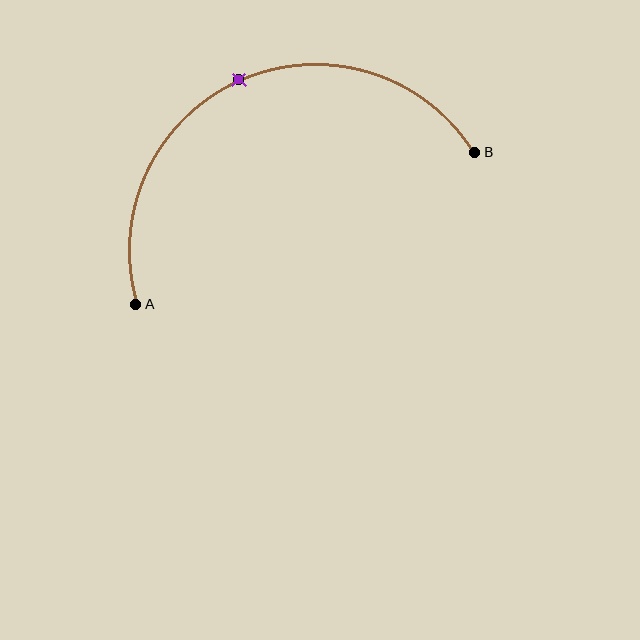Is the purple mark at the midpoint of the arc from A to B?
Yes. The purple mark lies on the arc at equal arc-length from both A and B — it is the arc midpoint.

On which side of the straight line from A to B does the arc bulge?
The arc bulges above the straight line connecting A and B.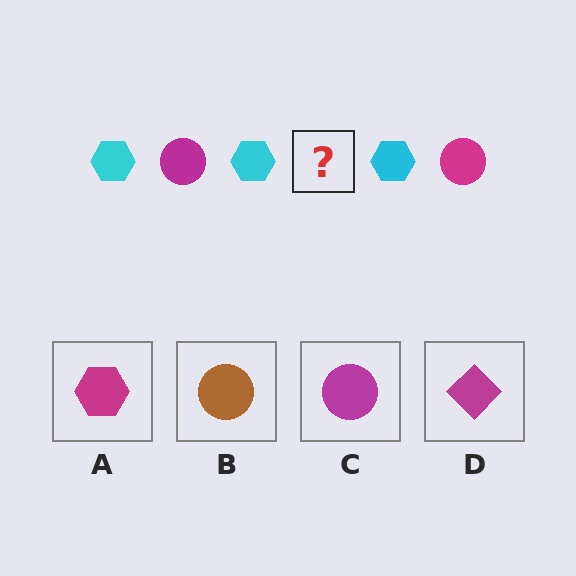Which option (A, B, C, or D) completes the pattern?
C.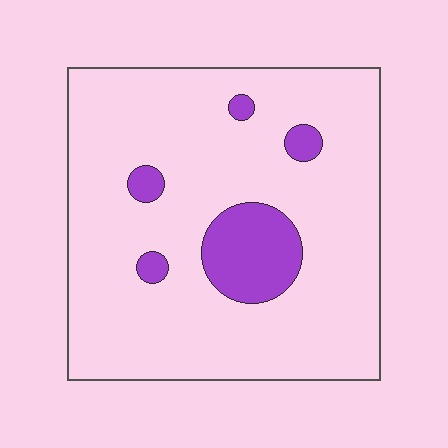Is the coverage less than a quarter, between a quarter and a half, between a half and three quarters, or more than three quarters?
Less than a quarter.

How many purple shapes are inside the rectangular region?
5.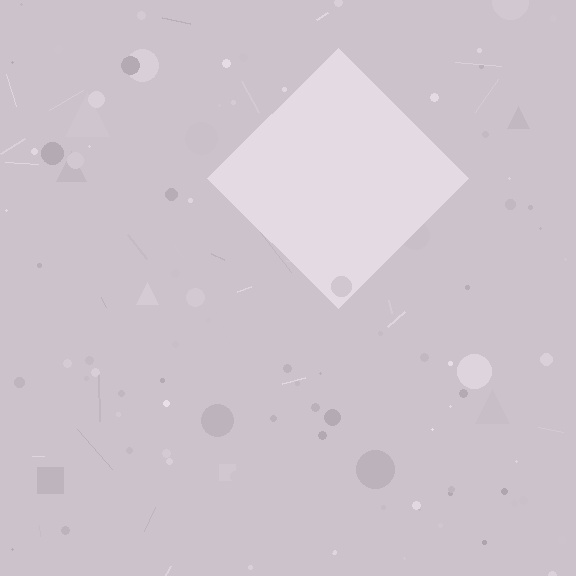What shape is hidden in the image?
A diamond is hidden in the image.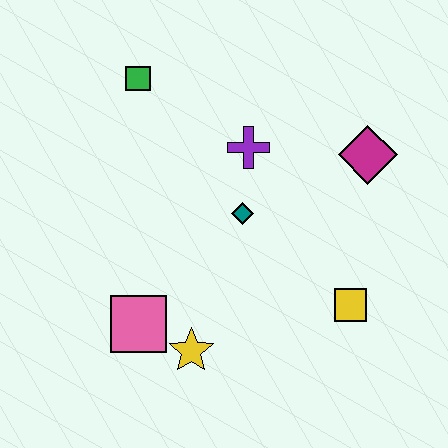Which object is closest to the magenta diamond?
The purple cross is closest to the magenta diamond.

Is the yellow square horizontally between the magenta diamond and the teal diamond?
Yes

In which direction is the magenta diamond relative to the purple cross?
The magenta diamond is to the right of the purple cross.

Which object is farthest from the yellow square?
The green square is farthest from the yellow square.